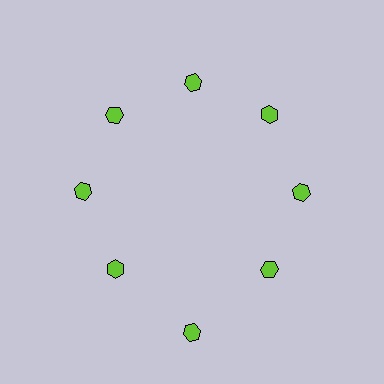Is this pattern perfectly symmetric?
No. The 8 lime hexagons are arranged in a ring, but one element near the 6 o'clock position is pushed outward from the center, breaking the 8-fold rotational symmetry.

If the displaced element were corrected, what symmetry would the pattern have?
It would have 8-fold rotational symmetry — the pattern would map onto itself every 45 degrees.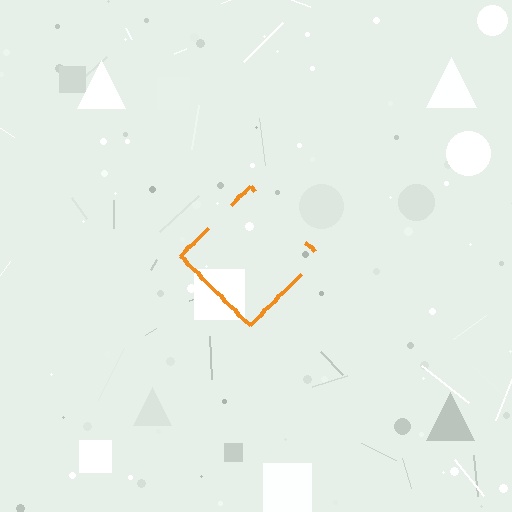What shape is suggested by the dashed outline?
The dashed outline suggests a diamond.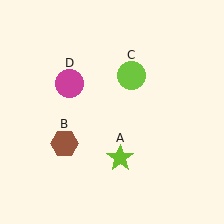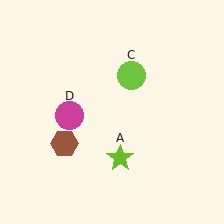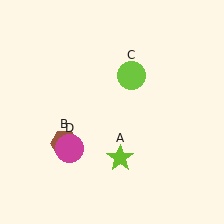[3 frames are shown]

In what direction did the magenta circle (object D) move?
The magenta circle (object D) moved down.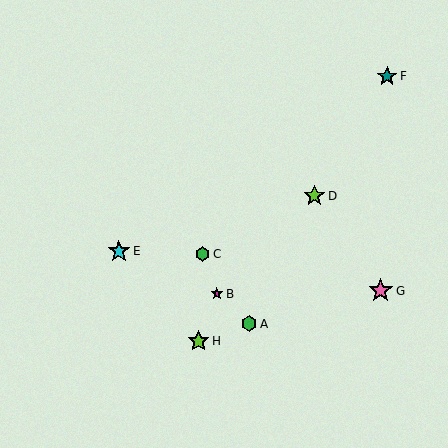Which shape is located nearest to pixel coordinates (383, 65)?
The teal star (labeled F) at (387, 76) is nearest to that location.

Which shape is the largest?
The pink star (labeled G) is the largest.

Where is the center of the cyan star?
The center of the cyan star is at (119, 251).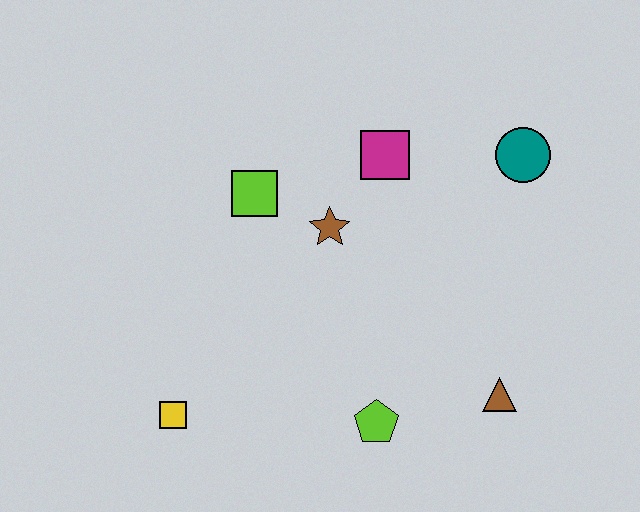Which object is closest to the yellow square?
The lime pentagon is closest to the yellow square.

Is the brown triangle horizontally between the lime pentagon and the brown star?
No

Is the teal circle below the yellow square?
No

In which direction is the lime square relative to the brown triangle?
The lime square is to the left of the brown triangle.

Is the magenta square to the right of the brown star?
Yes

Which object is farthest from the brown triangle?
The yellow square is farthest from the brown triangle.